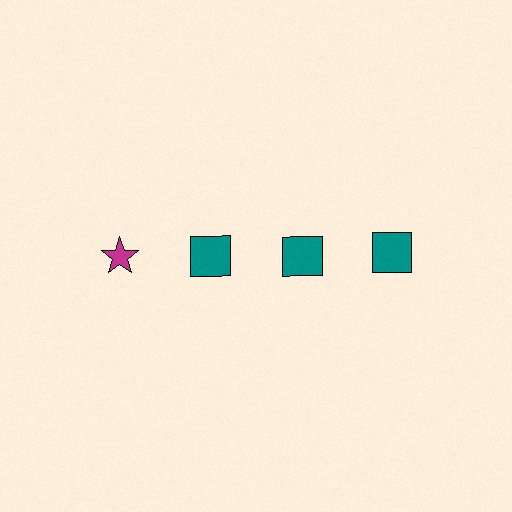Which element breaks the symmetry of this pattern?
The magenta star in the top row, leftmost column breaks the symmetry. All other shapes are teal squares.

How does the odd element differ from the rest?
It differs in both color (magenta instead of teal) and shape (star instead of square).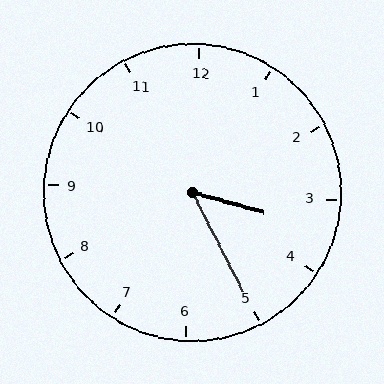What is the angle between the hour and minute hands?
Approximately 48 degrees.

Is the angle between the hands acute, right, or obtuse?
It is acute.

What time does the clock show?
3:25.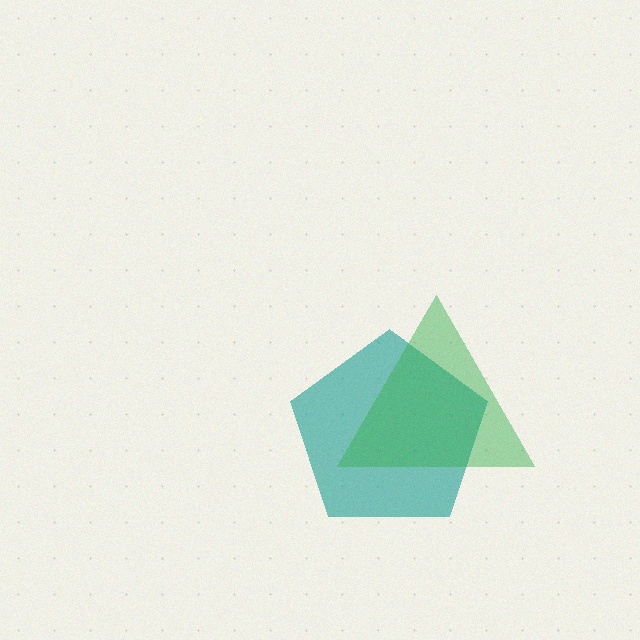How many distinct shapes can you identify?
There are 2 distinct shapes: a teal pentagon, a green triangle.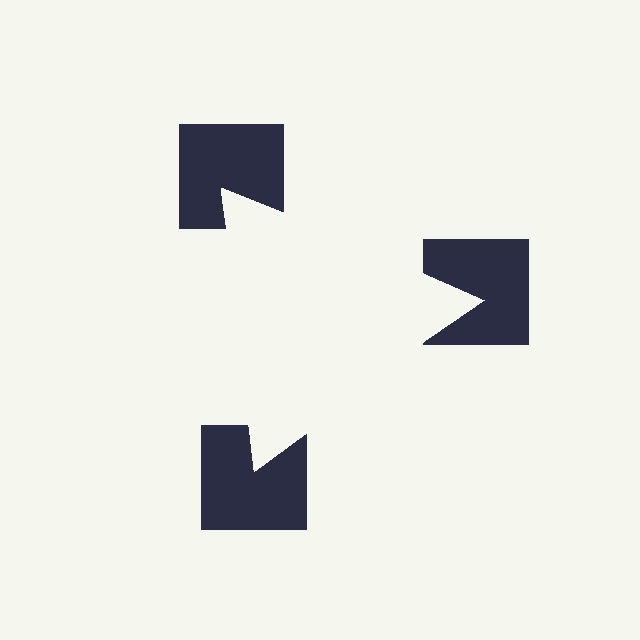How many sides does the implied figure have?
3 sides.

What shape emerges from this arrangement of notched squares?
An illusory triangle — its edges are inferred from the aligned wedge cuts in the notched squares, not physically drawn.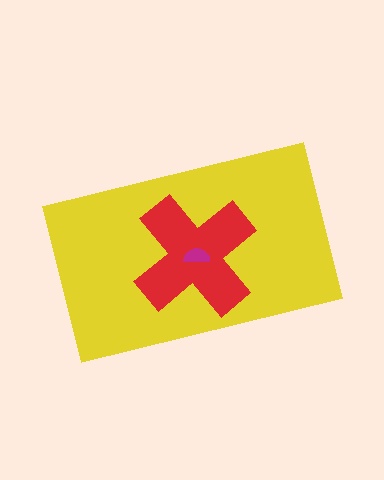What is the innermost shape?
The magenta semicircle.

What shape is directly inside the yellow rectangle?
The red cross.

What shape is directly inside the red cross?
The magenta semicircle.